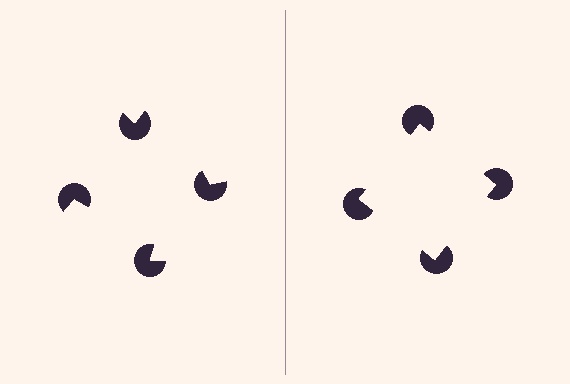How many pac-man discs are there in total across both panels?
8 — 4 on each side.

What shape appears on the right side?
An illusory square.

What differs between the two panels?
The pac-man discs are positioned identically on both sides; only the wedge orientations differ. On the right they align to a square; on the left they are misaligned.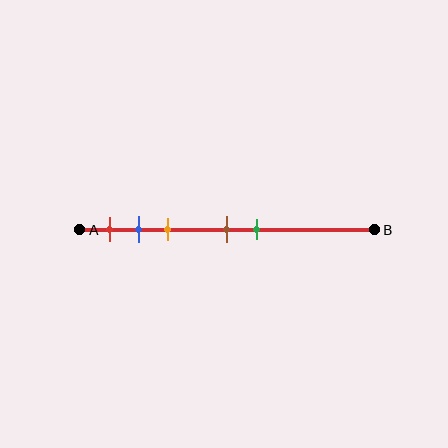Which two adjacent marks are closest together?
The blue and orange marks are the closest adjacent pair.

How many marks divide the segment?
There are 5 marks dividing the segment.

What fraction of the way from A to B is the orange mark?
The orange mark is approximately 30% (0.3) of the way from A to B.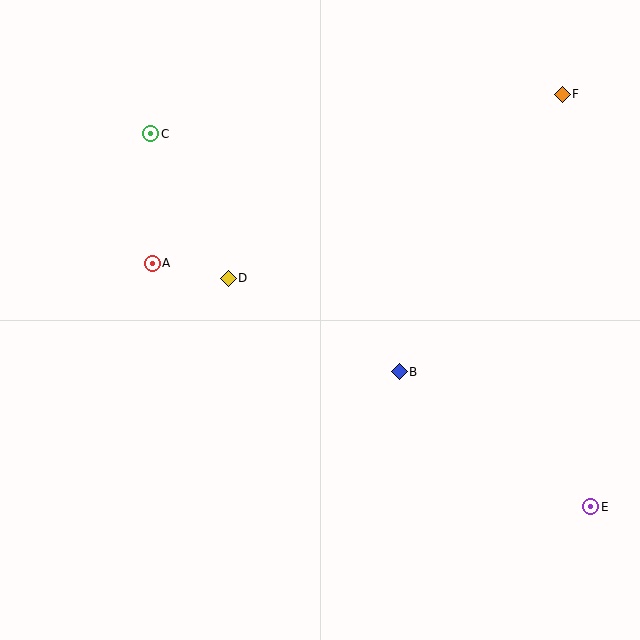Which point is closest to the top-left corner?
Point C is closest to the top-left corner.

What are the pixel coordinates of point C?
Point C is at (151, 134).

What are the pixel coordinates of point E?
Point E is at (591, 507).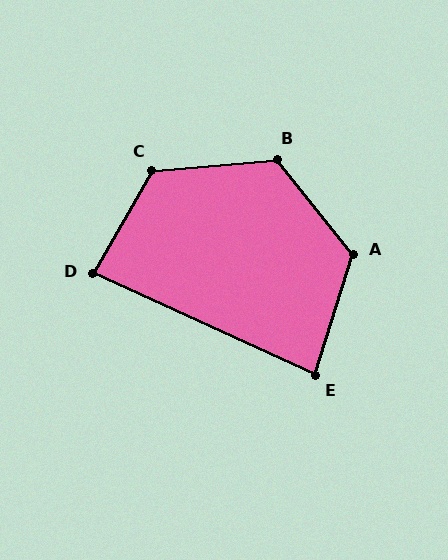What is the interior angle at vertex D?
Approximately 85 degrees (acute).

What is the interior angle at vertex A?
Approximately 124 degrees (obtuse).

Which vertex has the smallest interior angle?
E, at approximately 83 degrees.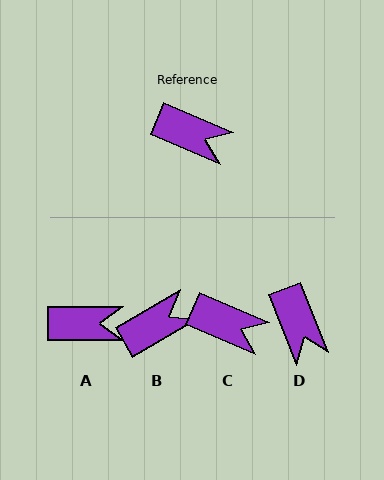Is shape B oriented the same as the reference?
No, it is off by about 53 degrees.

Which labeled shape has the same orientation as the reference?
C.